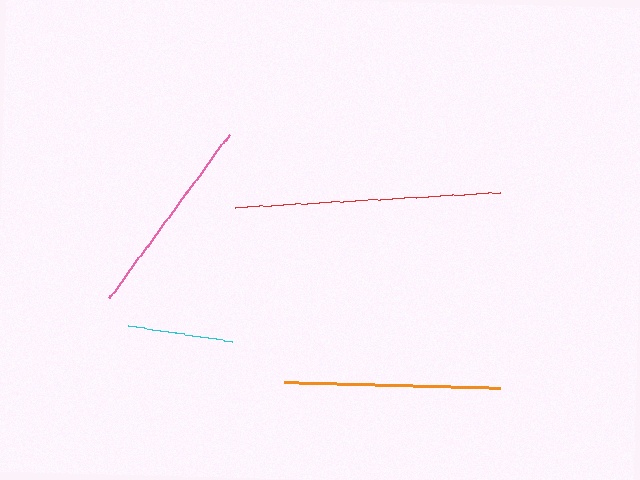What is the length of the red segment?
The red segment is approximately 266 pixels long.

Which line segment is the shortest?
The cyan line is the shortest at approximately 106 pixels.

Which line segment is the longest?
The red line is the longest at approximately 266 pixels.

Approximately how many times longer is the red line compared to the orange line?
The red line is approximately 1.2 times the length of the orange line.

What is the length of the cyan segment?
The cyan segment is approximately 106 pixels long.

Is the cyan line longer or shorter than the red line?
The red line is longer than the cyan line.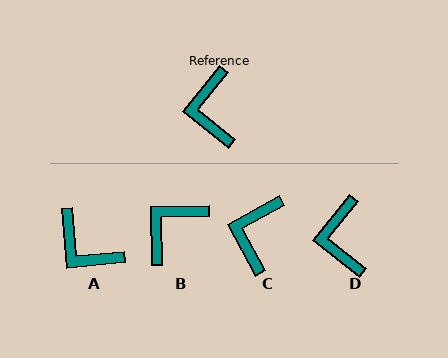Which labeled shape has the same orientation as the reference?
D.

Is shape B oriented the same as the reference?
No, it is off by about 51 degrees.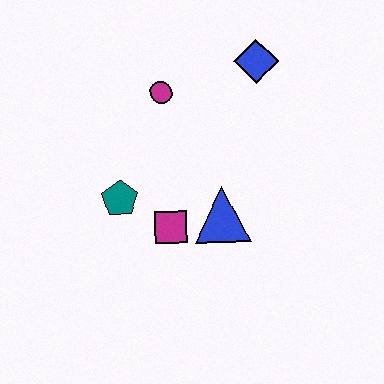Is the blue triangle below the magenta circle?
Yes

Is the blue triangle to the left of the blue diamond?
Yes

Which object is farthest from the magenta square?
The blue diamond is farthest from the magenta square.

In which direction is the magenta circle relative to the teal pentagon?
The magenta circle is above the teal pentagon.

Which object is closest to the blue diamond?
The magenta circle is closest to the blue diamond.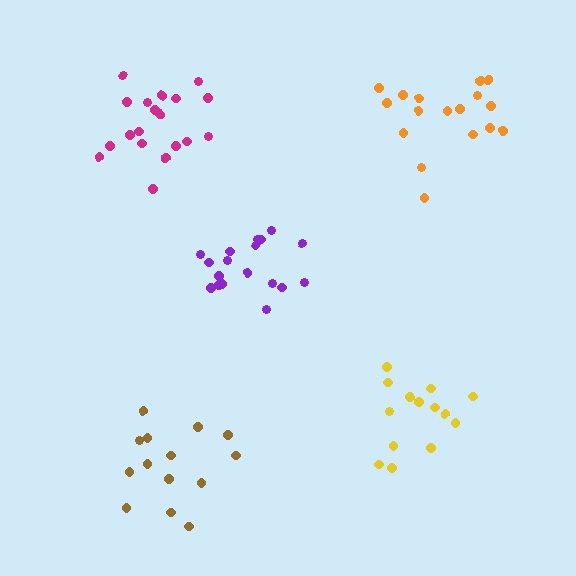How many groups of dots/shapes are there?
There are 5 groups.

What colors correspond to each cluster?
The clusters are colored: orange, magenta, yellow, brown, purple.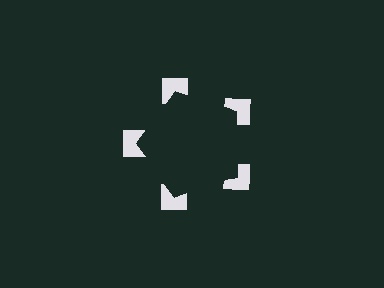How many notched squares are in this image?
There are 5 — one at each vertex of the illusory pentagon.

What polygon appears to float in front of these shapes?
An illusory pentagon — its edges are inferred from the aligned wedge cuts in the notched squares, not physically drawn.